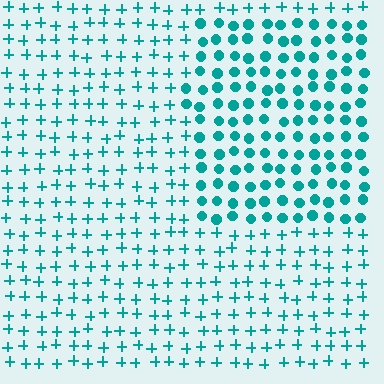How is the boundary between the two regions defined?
The boundary is defined by a change in element shape: circles inside vs. plus signs outside. All elements share the same color and spacing.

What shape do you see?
I see a rectangle.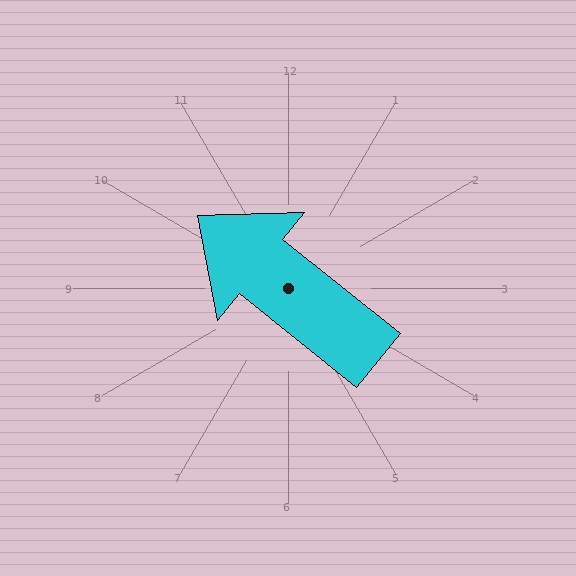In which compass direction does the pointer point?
Northwest.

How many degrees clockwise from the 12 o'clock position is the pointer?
Approximately 309 degrees.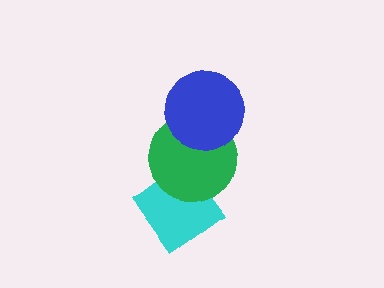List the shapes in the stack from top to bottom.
From top to bottom: the blue circle, the green circle, the cyan diamond.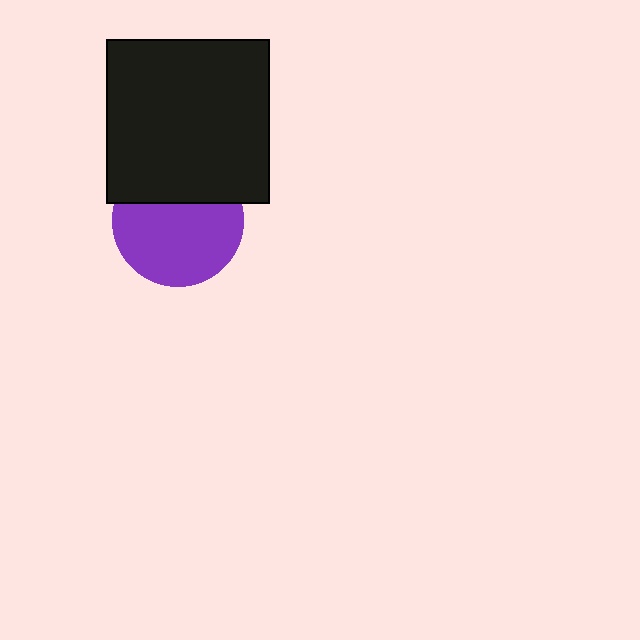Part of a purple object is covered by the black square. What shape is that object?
It is a circle.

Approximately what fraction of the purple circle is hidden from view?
Roughly 34% of the purple circle is hidden behind the black square.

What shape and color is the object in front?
The object in front is a black square.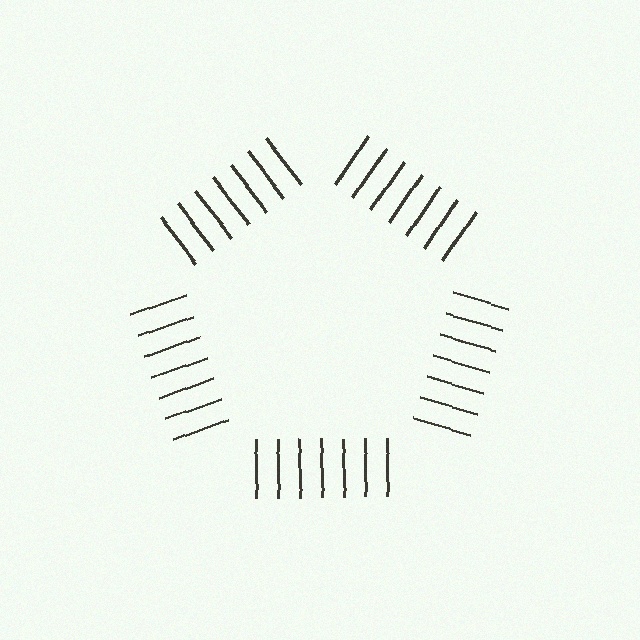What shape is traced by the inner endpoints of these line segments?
An illusory pentagon — the line segments terminate on its edges but no continuous stroke is drawn.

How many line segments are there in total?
35 — 7 along each of the 5 edges.